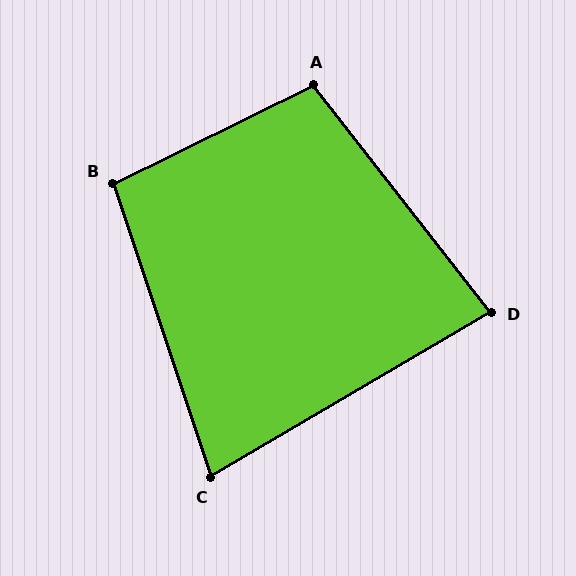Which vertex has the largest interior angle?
A, at approximately 102 degrees.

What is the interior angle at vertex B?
Approximately 98 degrees (obtuse).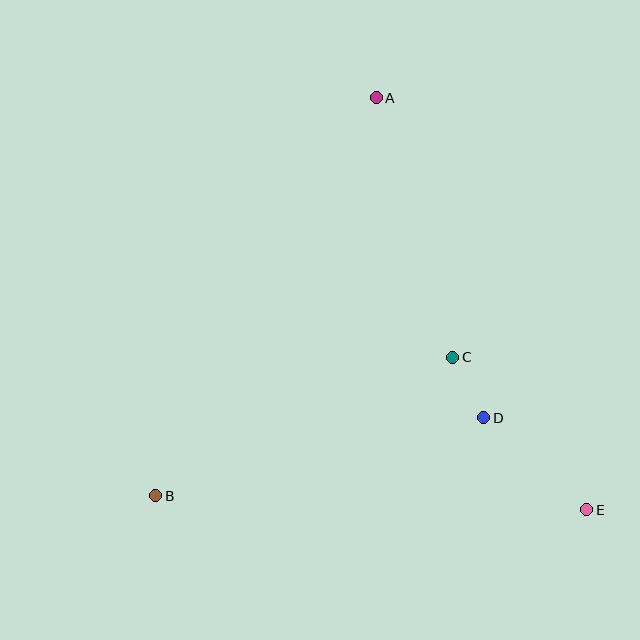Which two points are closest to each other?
Points C and D are closest to each other.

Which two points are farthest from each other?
Points A and E are farthest from each other.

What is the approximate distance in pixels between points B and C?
The distance between B and C is approximately 328 pixels.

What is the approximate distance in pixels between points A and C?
The distance between A and C is approximately 270 pixels.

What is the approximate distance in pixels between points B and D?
The distance between B and D is approximately 337 pixels.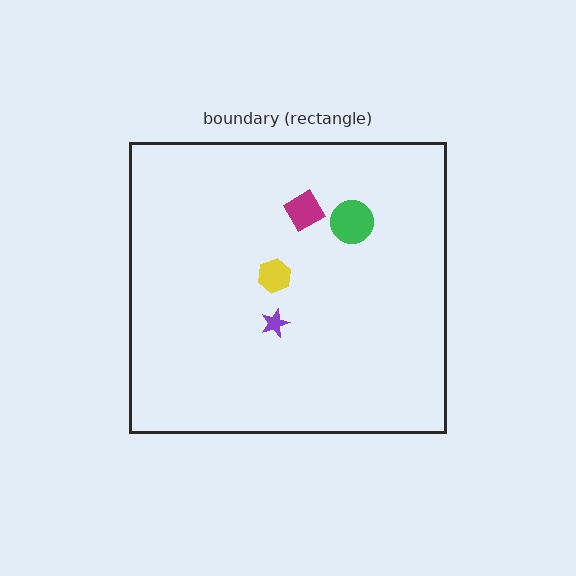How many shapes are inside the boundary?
4 inside, 0 outside.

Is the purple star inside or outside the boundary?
Inside.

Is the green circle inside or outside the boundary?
Inside.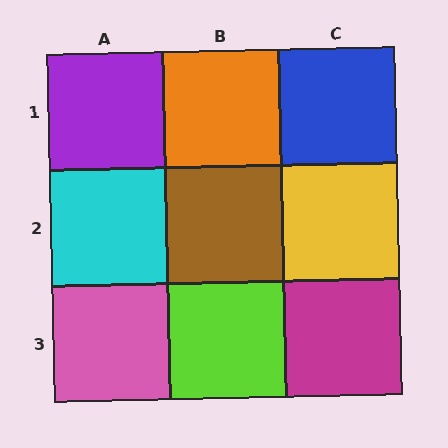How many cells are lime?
1 cell is lime.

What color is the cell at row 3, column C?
Magenta.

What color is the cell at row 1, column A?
Purple.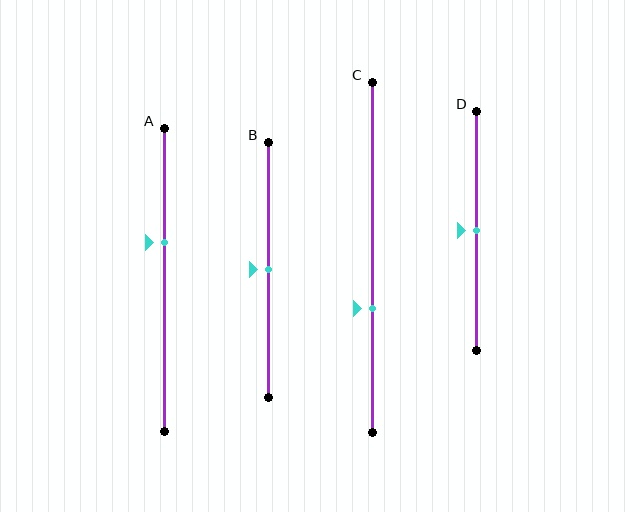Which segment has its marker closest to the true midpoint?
Segment B has its marker closest to the true midpoint.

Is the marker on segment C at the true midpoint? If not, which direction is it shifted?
No, the marker on segment C is shifted downward by about 15% of the segment length.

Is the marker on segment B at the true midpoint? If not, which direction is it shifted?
Yes, the marker on segment B is at the true midpoint.